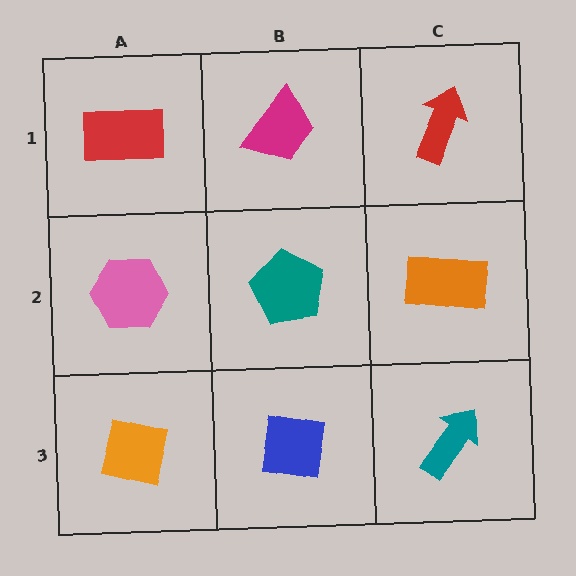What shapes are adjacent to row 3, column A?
A pink hexagon (row 2, column A), a blue square (row 3, column B).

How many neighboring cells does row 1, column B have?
3.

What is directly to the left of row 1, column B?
A red rectangle.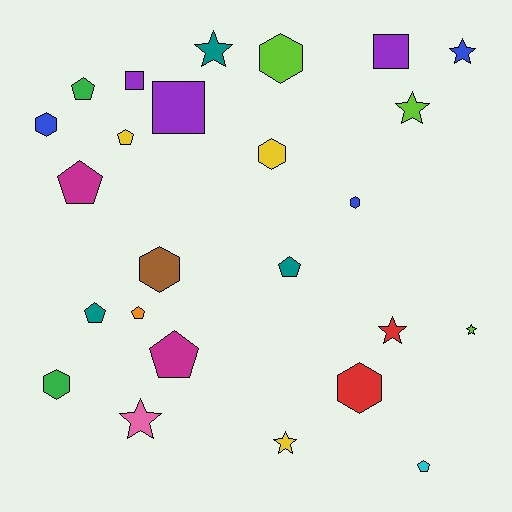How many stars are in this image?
There are 7 stars.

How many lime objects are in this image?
There are 3 lime objects.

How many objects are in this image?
There are 25 objects.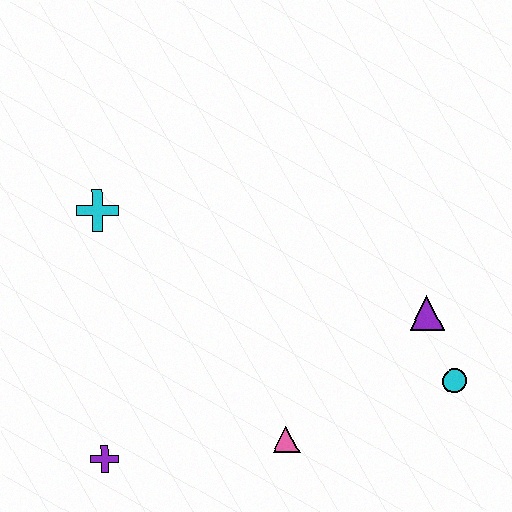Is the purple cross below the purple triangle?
Yes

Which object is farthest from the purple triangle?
The purple cross is farthest from the purple triangle.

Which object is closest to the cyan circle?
The purple triangle is closest to the cyan circle.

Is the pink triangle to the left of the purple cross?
No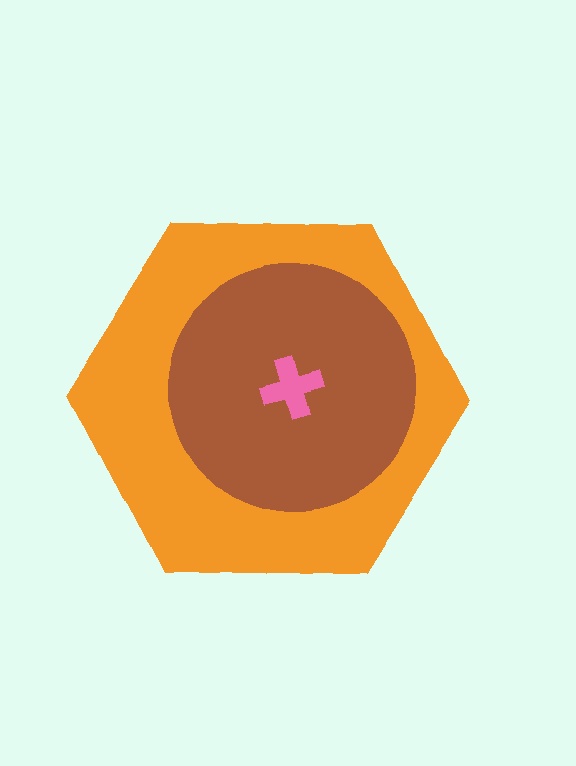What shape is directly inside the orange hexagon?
The brown circle.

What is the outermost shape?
The orange hexagon.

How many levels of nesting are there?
3.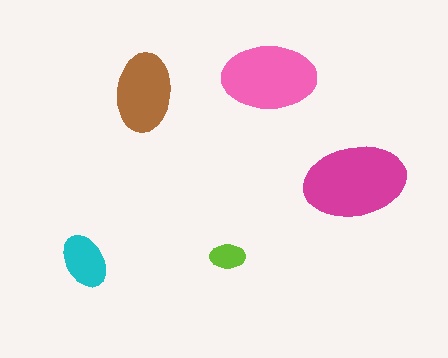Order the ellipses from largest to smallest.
the magenta one, the pink one, the brown one, the cyan one, the lime one.